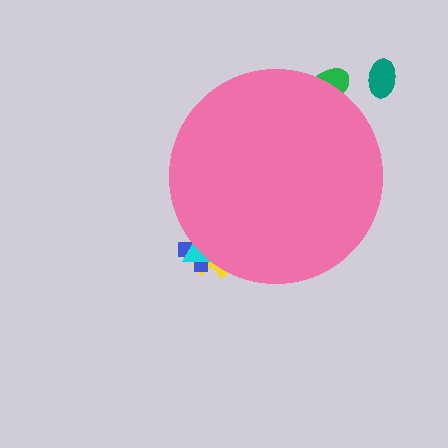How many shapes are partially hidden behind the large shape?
4 shapes are partially hidden.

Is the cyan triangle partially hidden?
Yes, the cyan triangle is partially hidden behind the pink circle.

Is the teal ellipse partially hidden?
No, the teal ellipse is fully visible.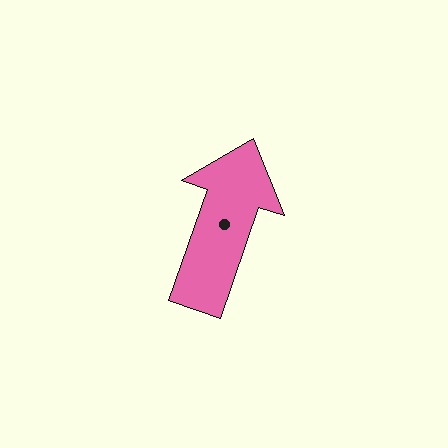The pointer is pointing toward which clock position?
Roughly 1 o'clock.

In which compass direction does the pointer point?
North.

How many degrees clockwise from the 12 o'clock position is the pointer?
Approximately 19 degrees.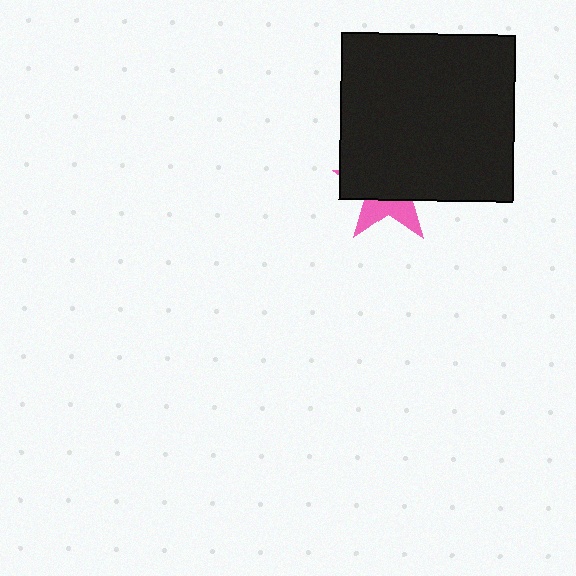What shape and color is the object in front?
The object in front is a black rectangle.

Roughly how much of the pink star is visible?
A small part of it is visible (roughly 33%).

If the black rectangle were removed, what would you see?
You would see the complete pink star.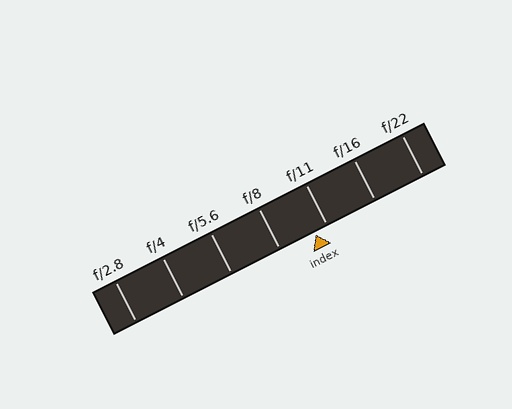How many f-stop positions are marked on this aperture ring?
There are 7 f-stop positions marked.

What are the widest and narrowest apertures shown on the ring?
The widest aperture shown is f/2.8 and the narrowest is f/22.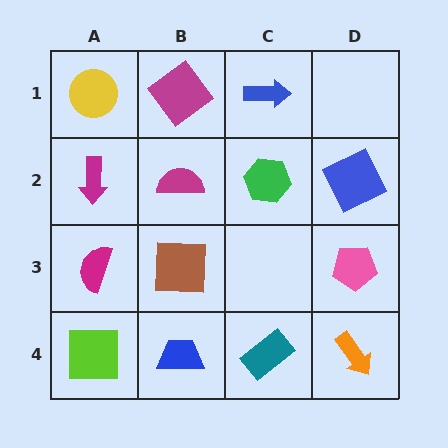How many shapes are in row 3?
3 shapes.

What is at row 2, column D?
A blue square.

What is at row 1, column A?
A yellow circle.